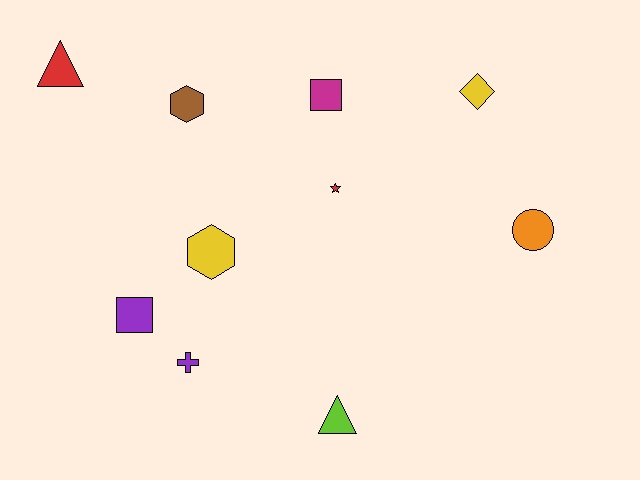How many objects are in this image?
There are 10 objects.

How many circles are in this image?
There is 1 circle.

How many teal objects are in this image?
There are no teal objects.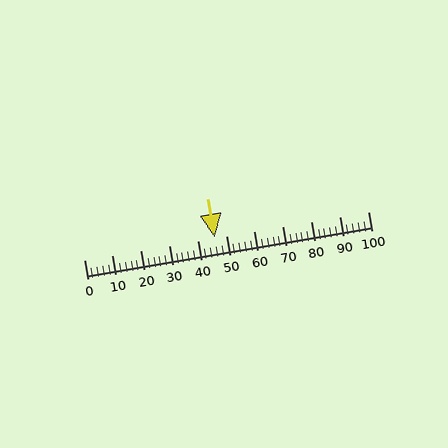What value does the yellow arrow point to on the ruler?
The yellow arrow points to approximately 46.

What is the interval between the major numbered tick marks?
The major tick marks are spaced 10 units apart.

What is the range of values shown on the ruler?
The ruler shows values from 0 to 100.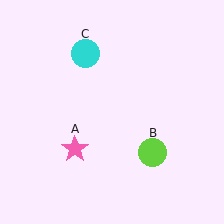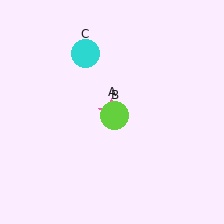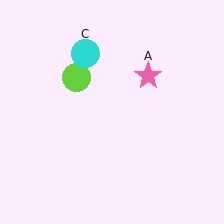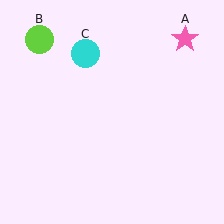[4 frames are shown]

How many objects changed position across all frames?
2 objects changed position: pink star (object A), lime circle (object B).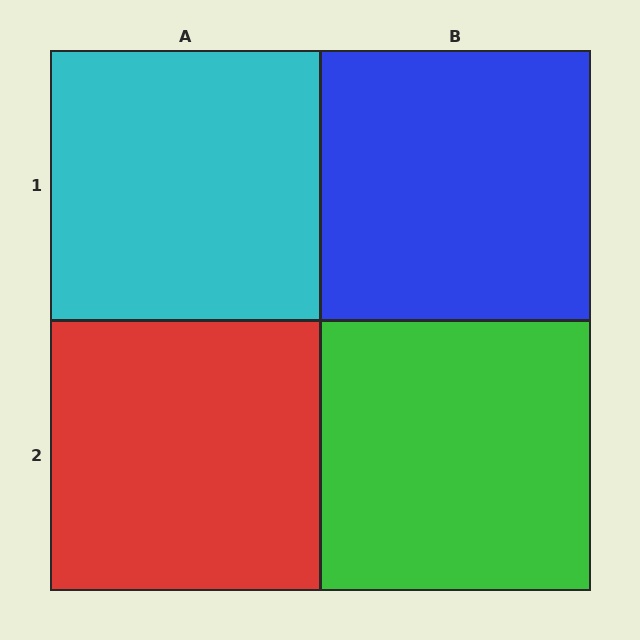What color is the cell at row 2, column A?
Red.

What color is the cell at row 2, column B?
Green.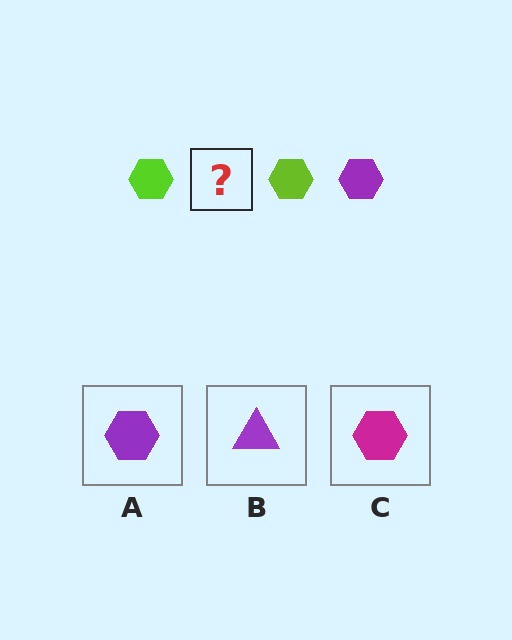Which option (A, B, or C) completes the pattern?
A.